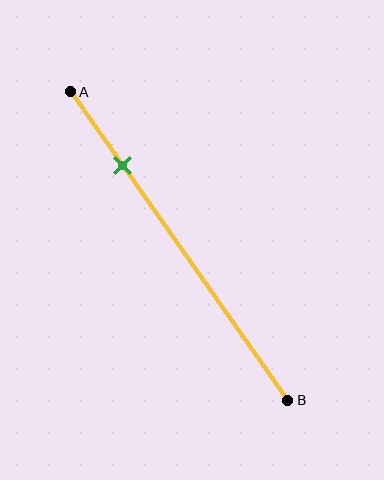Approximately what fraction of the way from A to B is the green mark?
The green mark is approximately 25% of the way from A to B.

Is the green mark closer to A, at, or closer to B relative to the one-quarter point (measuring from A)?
The green mark is approximately at the one-quarter point of segment AB.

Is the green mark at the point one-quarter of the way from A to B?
Yes, the mark is approximately at the one-quarter point.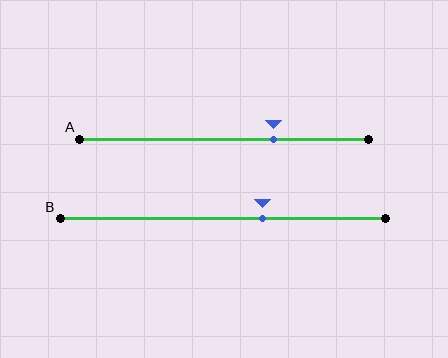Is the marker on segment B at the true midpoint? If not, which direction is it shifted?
No, the marker on segment B is shifted to the right by about 12% of the segment length.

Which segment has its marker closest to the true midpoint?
Segment B has its marker closest to the true midpoint.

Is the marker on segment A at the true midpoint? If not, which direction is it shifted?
No, the marker on segment A is shifted to the right by about 17% of the segment length.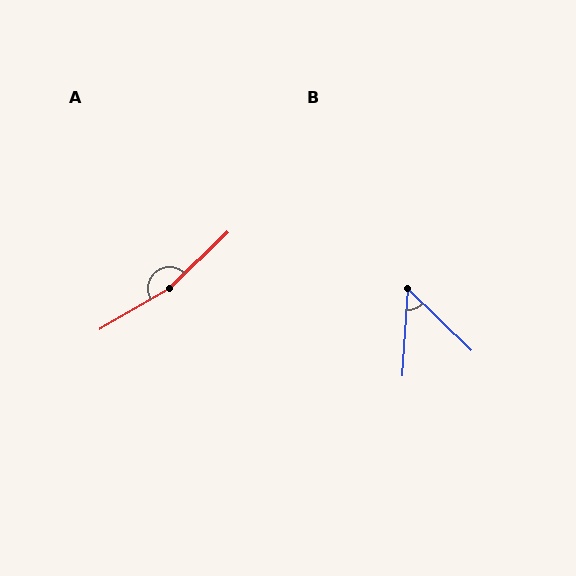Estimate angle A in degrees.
Approximately 166 degrees.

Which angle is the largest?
A, at approximately 166 degrees.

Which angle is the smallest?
B, at approximately 49 degrees.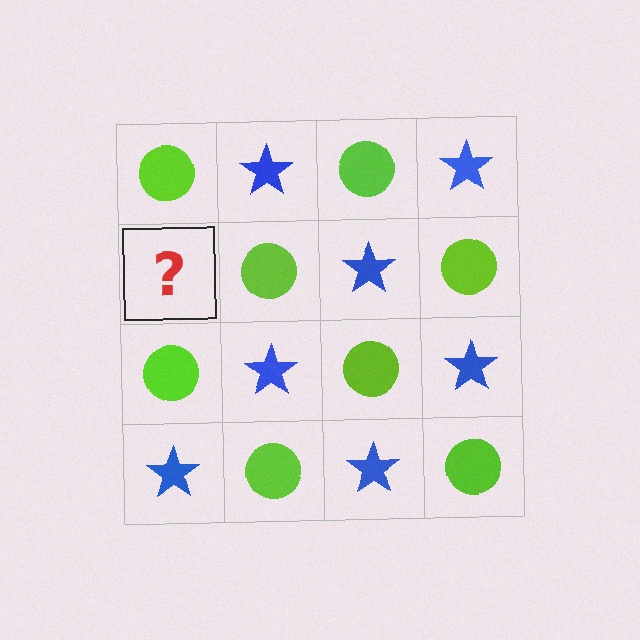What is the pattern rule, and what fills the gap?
The rule is that it alternates lime circle and blue star in a checkerboard pattern. The gap should be filled with a blue star.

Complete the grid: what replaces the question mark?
The question mark should be replaced with a blue star.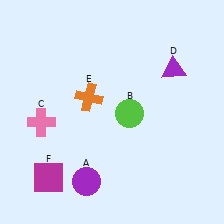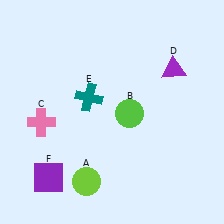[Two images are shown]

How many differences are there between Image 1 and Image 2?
There are 3 differences between the two images.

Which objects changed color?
A changed from purple to lime. E changed from orange to teal. F changed from magenta to purple.